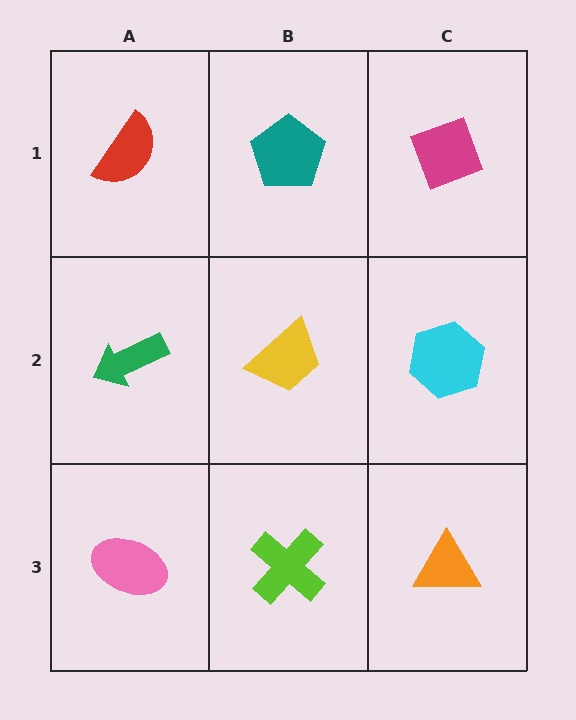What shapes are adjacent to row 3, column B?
A yellow trapezoid (row 2, column B), a pink ellipse (row 3, column A), an orange triangle (row 3, column C).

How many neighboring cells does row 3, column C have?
2.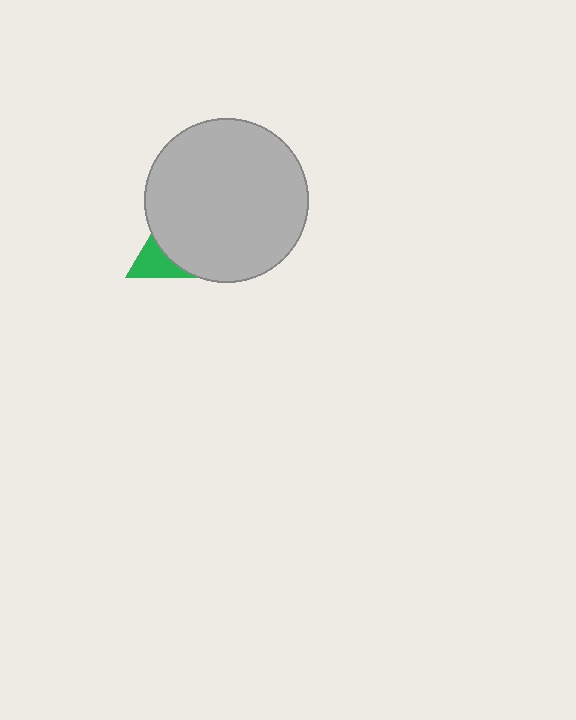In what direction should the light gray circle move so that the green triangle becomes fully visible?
The light gray circle should move toward the upper-right. That is the shortest direction to clear the overlap and leave the green triangle fully visible.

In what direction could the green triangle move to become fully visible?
The green triangle could move toward the lower-left. That would shift it out from behind the light gray circle entirely.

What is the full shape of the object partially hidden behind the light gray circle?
The partially hidden object is a green triangle.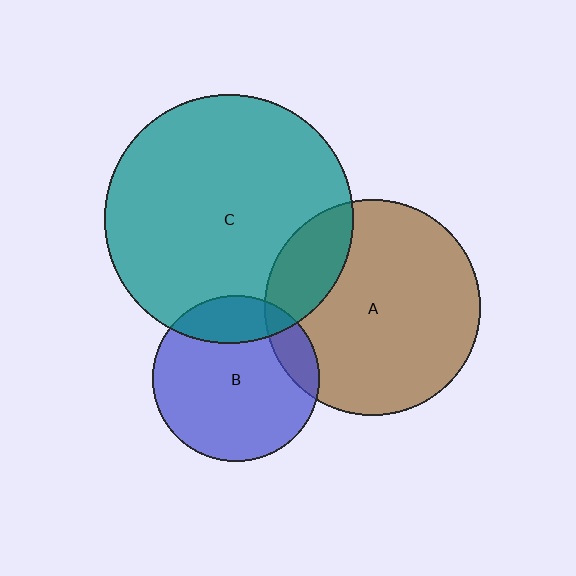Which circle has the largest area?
Circle C (teal).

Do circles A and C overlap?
Yes.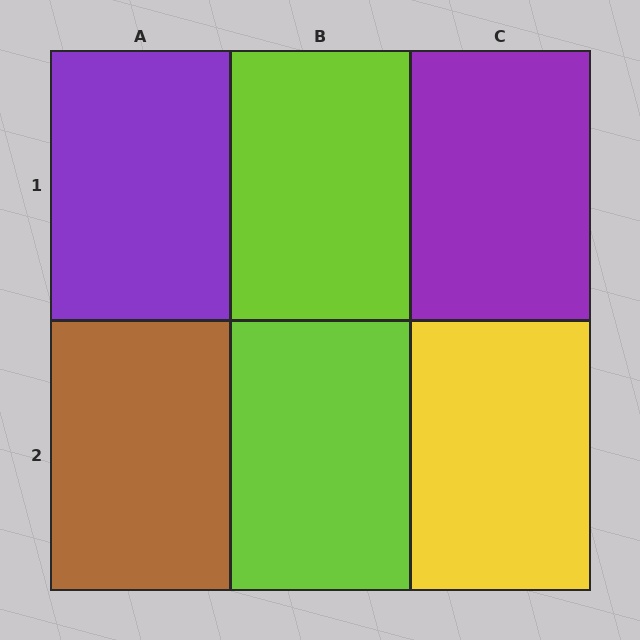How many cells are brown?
1 cell is brown.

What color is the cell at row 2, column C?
Yellow.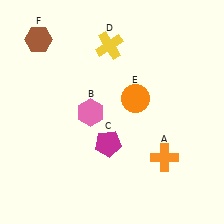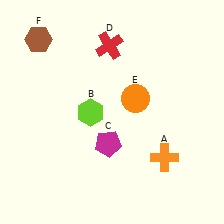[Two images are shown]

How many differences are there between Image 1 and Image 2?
There are 2 differences between the two images.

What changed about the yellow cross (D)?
In Image 1, D is yellow. In Image 2, it changed to red.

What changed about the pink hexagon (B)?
In Image 1, B is pink. In Image 2, it changed to lime.